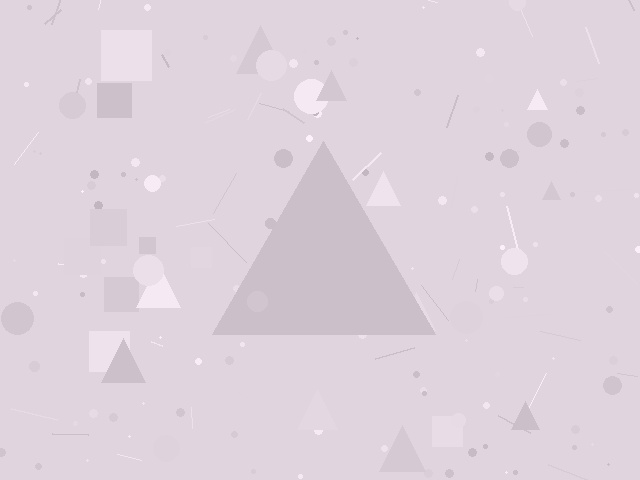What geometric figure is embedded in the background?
A triangle is embedded in the background.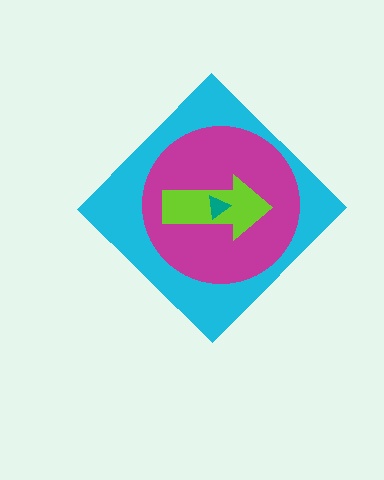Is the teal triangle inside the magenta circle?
Yes.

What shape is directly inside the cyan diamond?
The magenta circle.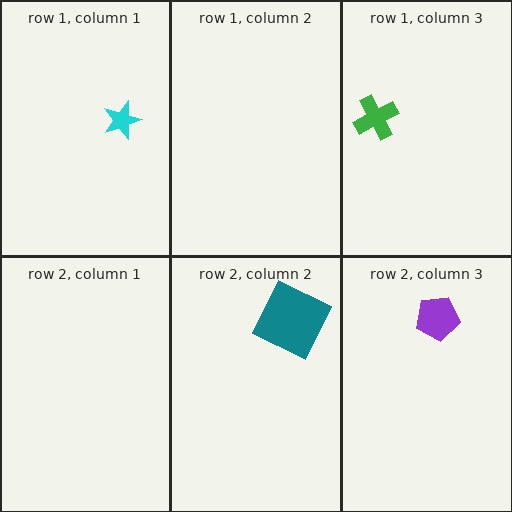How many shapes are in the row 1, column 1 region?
1.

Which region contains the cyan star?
The row 1, column 1 region.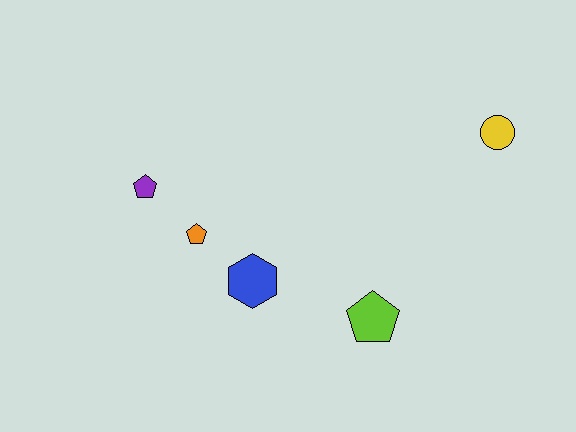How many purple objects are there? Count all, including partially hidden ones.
There is 1 purple object.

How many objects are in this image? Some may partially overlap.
There are 5 objects.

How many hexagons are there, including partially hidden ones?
There is 1 hexagon.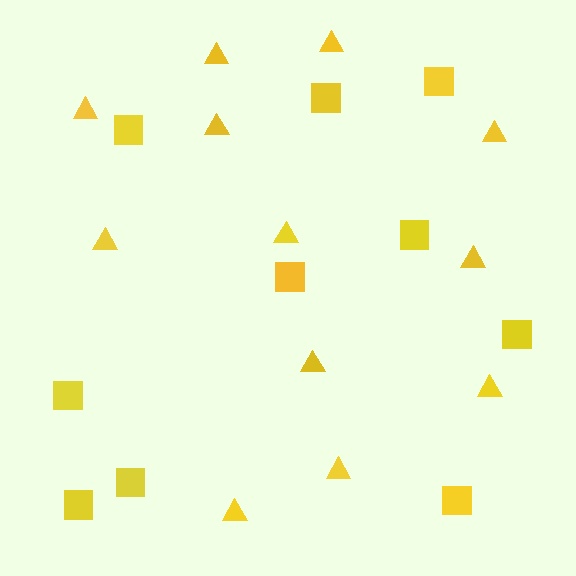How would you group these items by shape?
There are 2 groups: one group of triangles (12) and one group of squares (10).